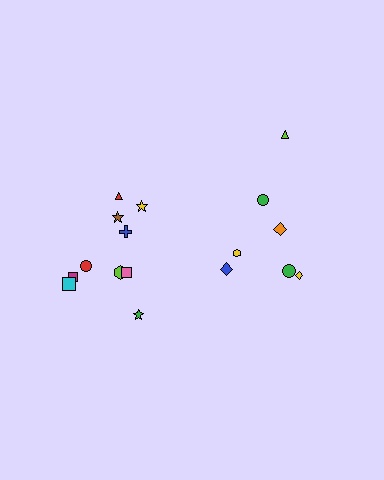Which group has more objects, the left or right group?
The left group.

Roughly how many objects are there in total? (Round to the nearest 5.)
Roughly 15 objects in total.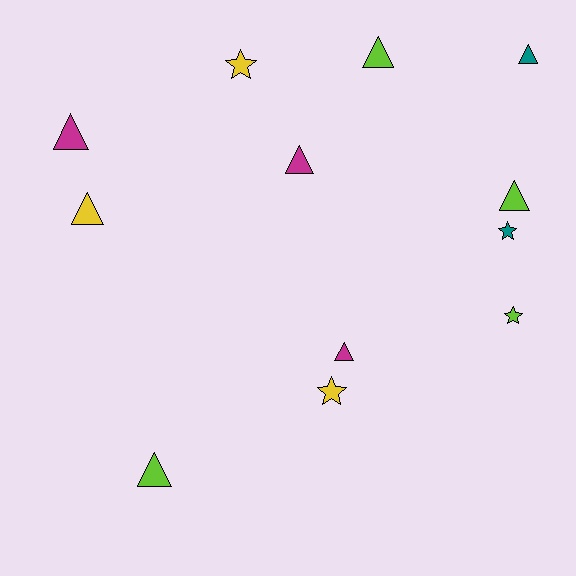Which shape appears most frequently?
Triangle, with 8 objects.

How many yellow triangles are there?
There is 1 yellow triangle.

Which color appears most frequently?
Lime, with 4 objects.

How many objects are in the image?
There are 12 objects.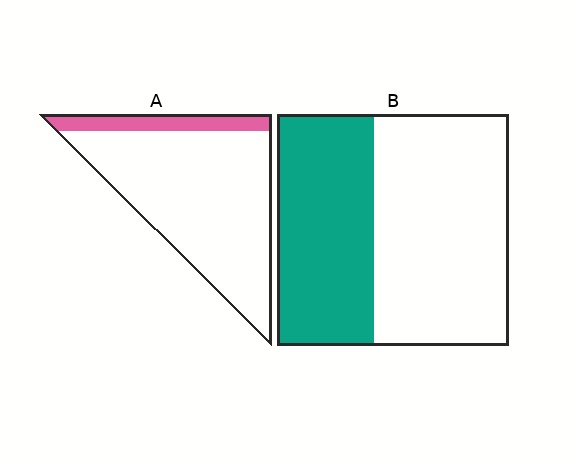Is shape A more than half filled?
No.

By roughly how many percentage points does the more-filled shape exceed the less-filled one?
By roughly 30 percentage points (B over A).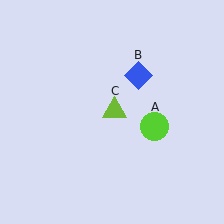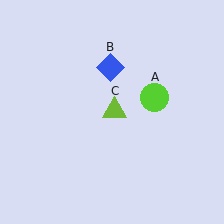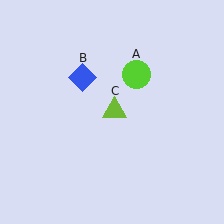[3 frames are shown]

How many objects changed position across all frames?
2 objects changed position: lime circle (object A), blue diamond (object B).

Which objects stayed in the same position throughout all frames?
Lime triangle (object C) remained stationary.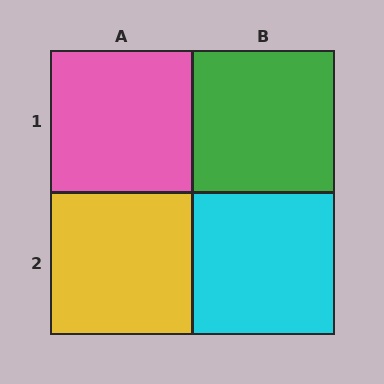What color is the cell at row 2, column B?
Cyan.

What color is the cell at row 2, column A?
Yellow.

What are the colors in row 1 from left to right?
Pink, green.